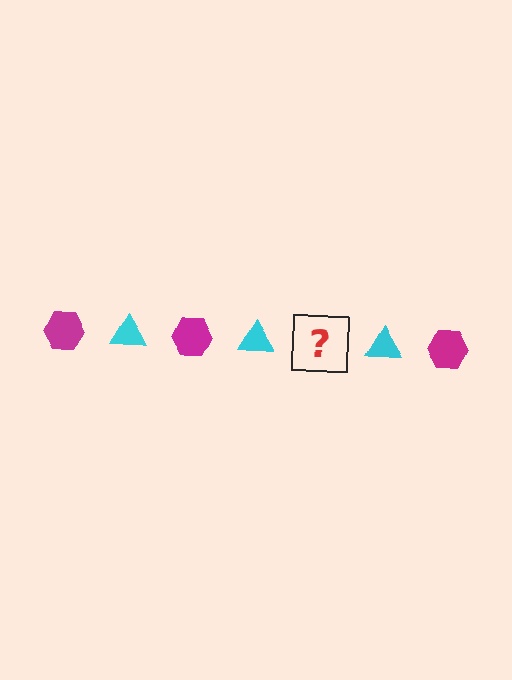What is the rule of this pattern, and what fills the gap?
The rule is that the pattern alternates between magenta hexagon and cyan triangle. The gap should be filled with a magenta hexagon.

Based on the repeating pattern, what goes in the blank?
The blank should be a magenta hexagon.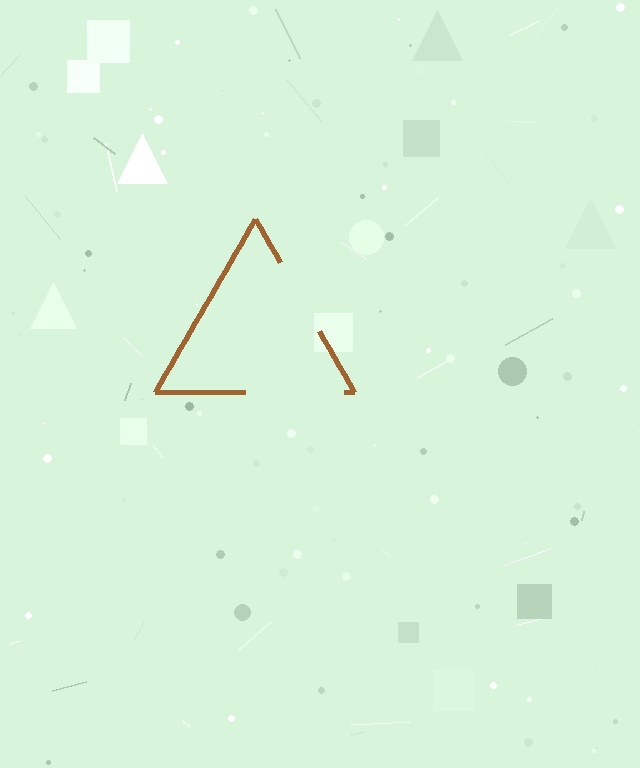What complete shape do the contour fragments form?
The contour fragments form a triangle.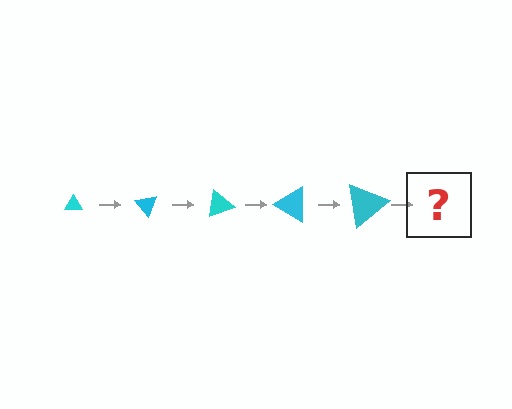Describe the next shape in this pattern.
It should be a triangle, larger than the previous one and rotated 250 degrees from the start.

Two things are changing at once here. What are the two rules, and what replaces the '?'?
The two rules are that the triangle grows larger each step and it rotates 50 degrees each step. The '?' should be a triangle, larger than the previous one and rotated 250 degrees from the start.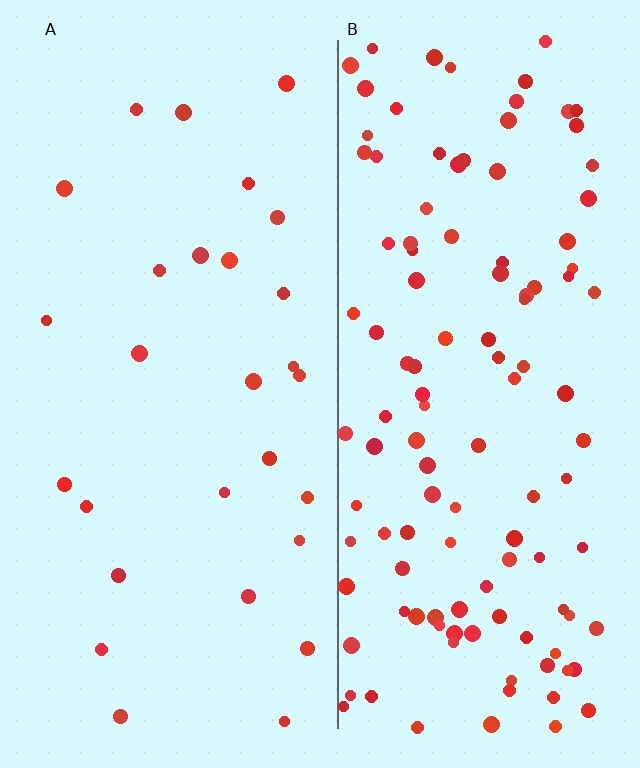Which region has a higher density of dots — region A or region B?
B (the right).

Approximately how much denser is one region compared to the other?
Approximately 4.2× — region B over region A.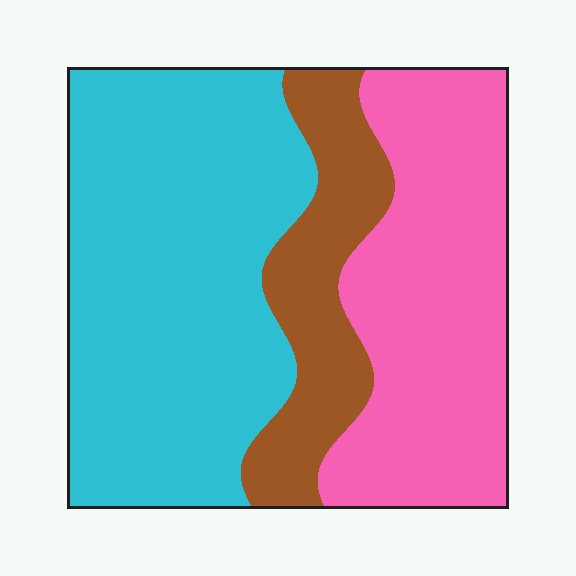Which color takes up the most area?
Cyan, at roughly 50%.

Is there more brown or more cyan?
Cyan.